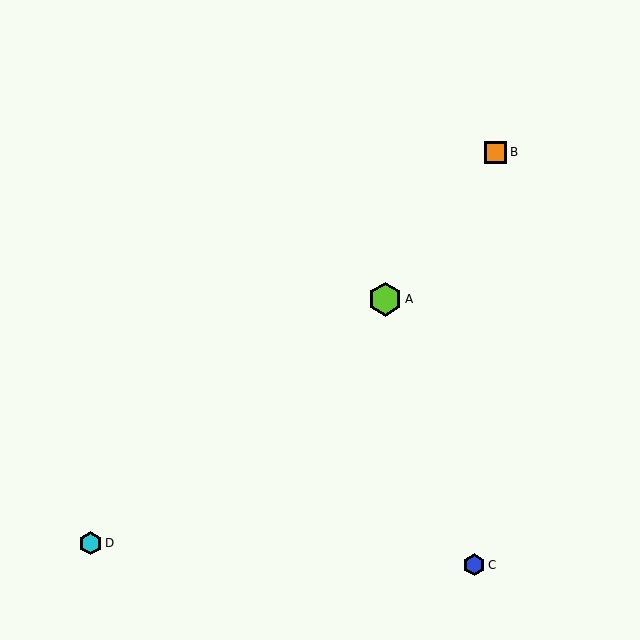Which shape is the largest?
The lime hexagon (labeled A) is the largest.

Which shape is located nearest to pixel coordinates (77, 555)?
The cyan hexagon (labeled D) at (90, 543) is nearest to that location.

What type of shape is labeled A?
Shape A is a lime hexagon.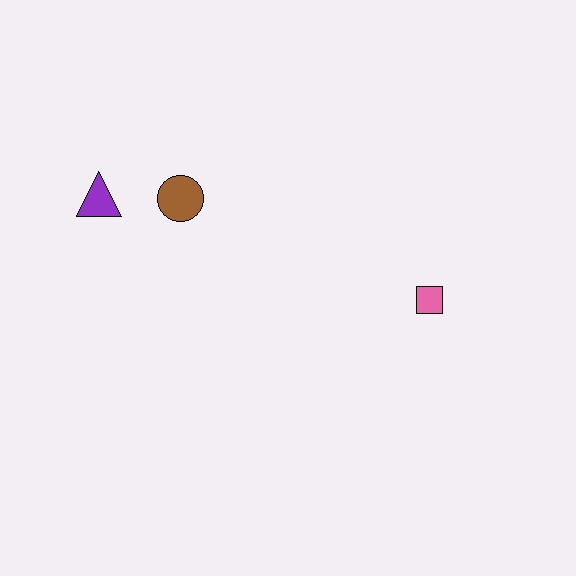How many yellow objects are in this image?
There are no yellow objects.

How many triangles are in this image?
There is 1 triangle.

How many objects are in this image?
There are 3 objects.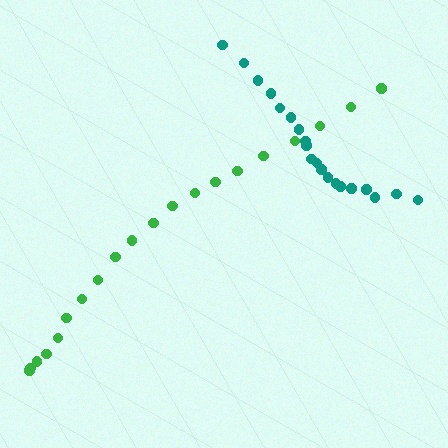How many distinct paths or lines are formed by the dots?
There are 2 distinct paths.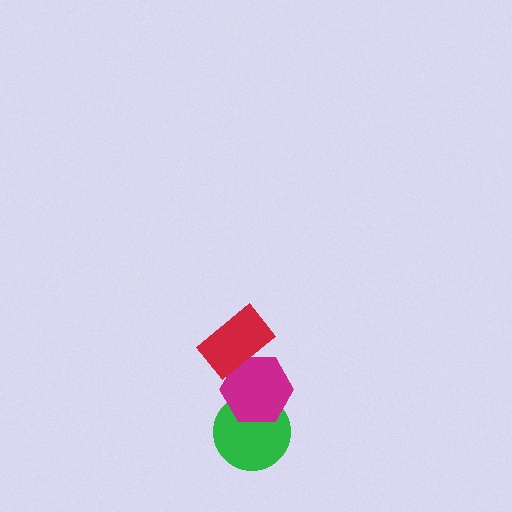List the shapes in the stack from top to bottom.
From top to bottom: the red rectangle, the magenta hexagon, the green circle.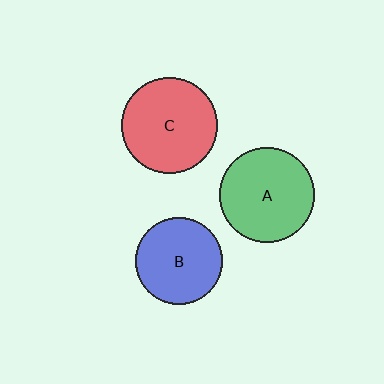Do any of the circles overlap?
No, none of the circles overlap.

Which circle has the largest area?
Circle C (red).